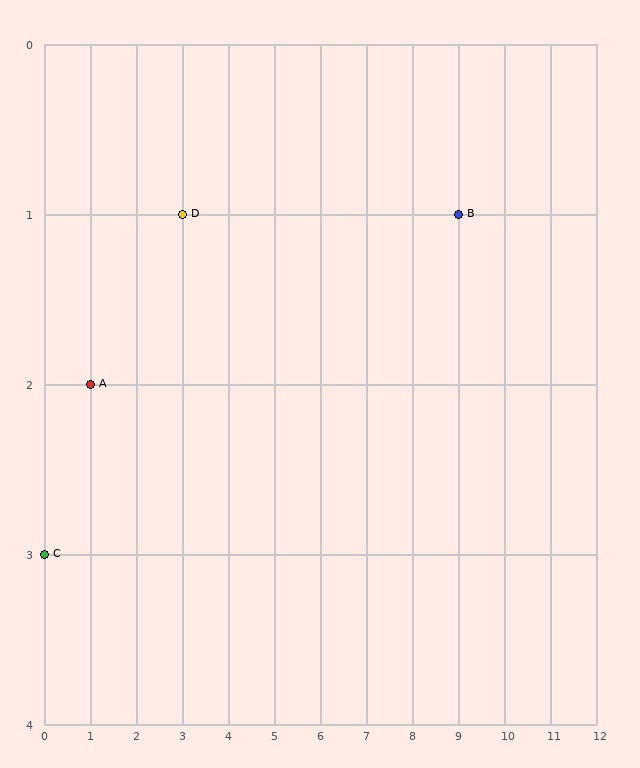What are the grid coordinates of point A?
Point A is at grid coordinates (1, 2).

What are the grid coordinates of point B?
Point B is at grid coordinates (9, 1).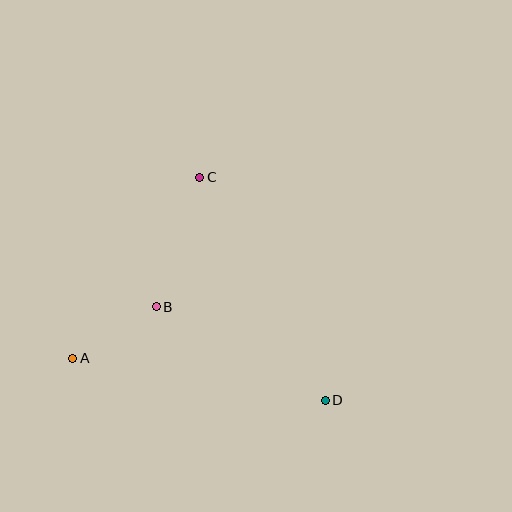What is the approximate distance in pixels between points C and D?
The distance between C and D is approximately 256 pixels.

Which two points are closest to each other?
Points A and B are closest to each other.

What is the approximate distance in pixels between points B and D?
The distance between B and D is approximately 193 pixels.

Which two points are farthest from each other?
Points A and D are farthest from each other.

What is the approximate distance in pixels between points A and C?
The distance between A and C is approximately 221 pixels.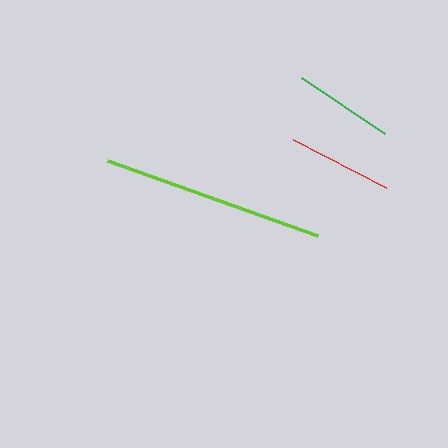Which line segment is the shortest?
The green line is the shortest at approximately 100 pixels.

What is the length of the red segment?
The red segment is approximately 104 pixels long.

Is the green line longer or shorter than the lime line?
The lime line is longer than the green line.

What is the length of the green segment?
The green segment is approximately 100 pixels long.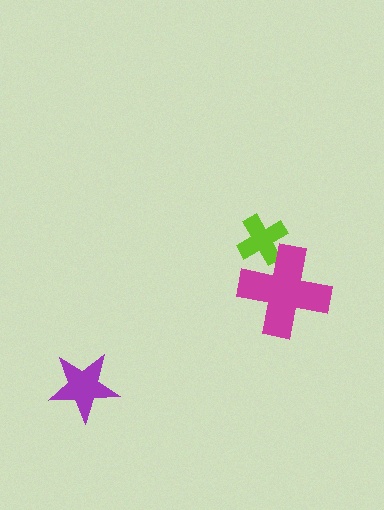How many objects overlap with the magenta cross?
1 object overlaps with the magenta cross.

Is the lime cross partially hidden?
Yes, it is partially covered by another shape.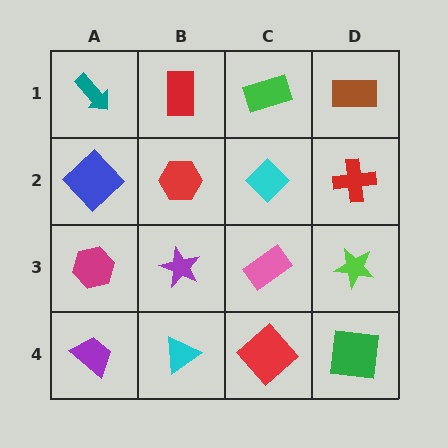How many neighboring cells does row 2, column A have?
3.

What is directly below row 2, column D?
A lime star.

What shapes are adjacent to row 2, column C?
A green rectangle (row 1, column C), a pink rectangle (row 3, column C), a red hexagon (row 2, column B), a red cross (row 2, column D).